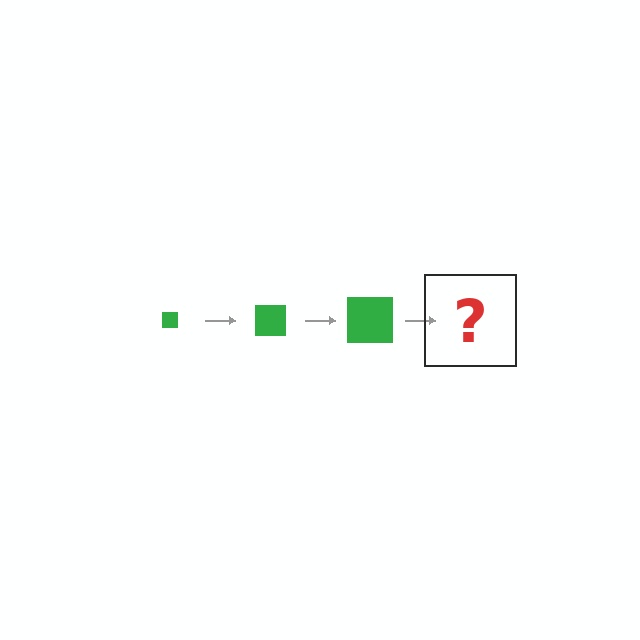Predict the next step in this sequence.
The next step is a green square, larger than the previous one.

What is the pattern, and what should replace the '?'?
The pattern is that the square gets progressively larger each step. The '?' should be a green square, larger than the previous one.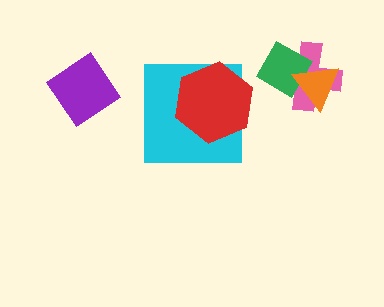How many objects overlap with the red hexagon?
1 object overlaps with the red hexagon.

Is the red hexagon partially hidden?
No, no other shape covers it.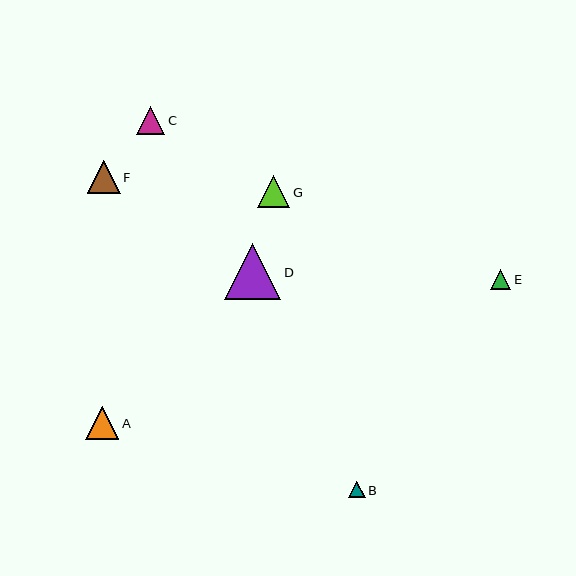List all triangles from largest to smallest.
From largest to smallest: D, A, F, G, C, E, B.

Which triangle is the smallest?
Triangle B is the smallest with a size of approximately 16 pixels.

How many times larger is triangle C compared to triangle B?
Triangle C is approximately 1.8 times the size of triangle B.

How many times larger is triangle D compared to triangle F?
Triangle D is approximately 1.7 times the size of triangle F.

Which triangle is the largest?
Triangle D is the largest with a size of approximately 56 pixels.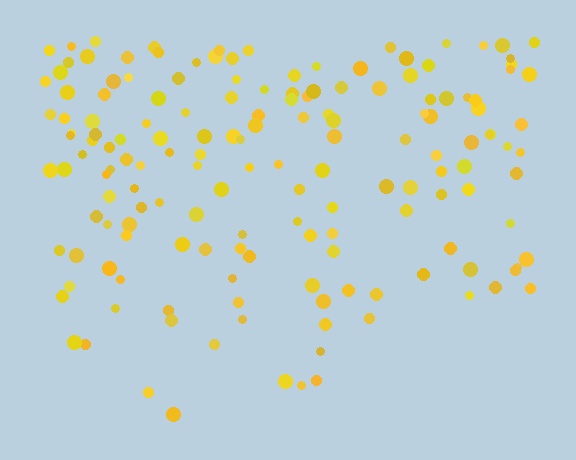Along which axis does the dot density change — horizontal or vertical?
Vertical.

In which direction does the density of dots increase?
From bottom to top, with the top side densest.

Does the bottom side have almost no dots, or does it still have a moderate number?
Still a moderate number, just noticeably fewer than the top.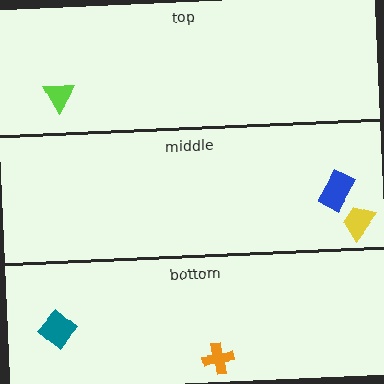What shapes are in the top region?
The lime triangle.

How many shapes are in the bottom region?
2.